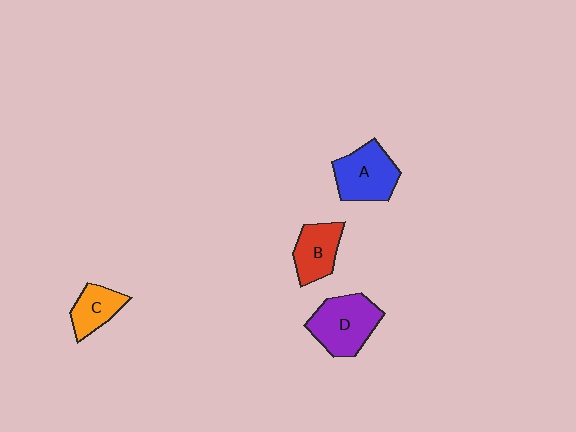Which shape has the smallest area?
Shape C (orange).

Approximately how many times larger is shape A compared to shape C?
Approximately 1.5 times.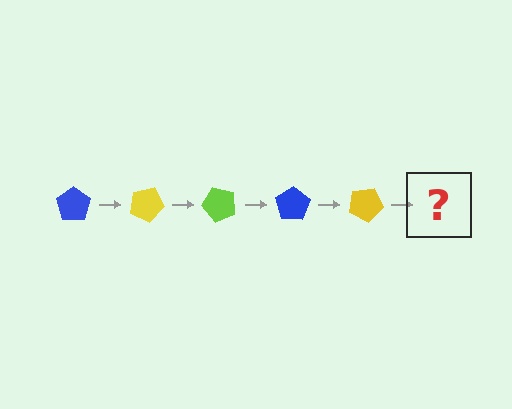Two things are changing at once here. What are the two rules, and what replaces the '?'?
The two rules are that it rotates 25 degrees each step and the color cycles through blue, yellow, and lime. The '?' should be a lime pentagon, rotated 125 degrees from the start.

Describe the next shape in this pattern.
It should be a lime pentagon, rotated 125 degrees from the start.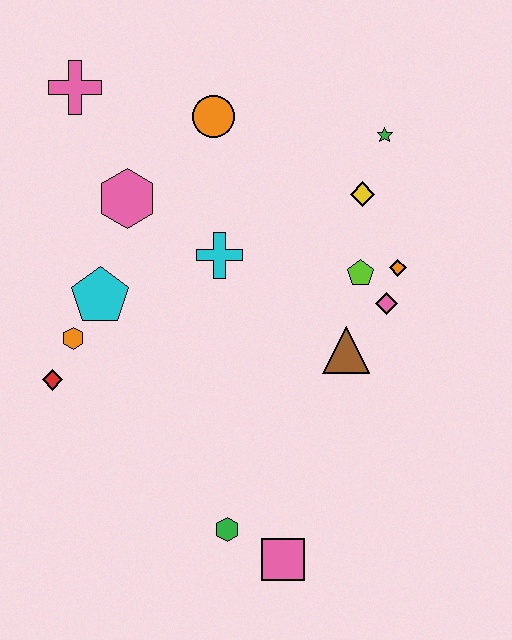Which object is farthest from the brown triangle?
The pink cross is farthest from the brown triangle.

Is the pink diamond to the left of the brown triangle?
No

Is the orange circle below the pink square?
No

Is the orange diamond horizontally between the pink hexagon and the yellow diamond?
No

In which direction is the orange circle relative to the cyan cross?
The orange circle is above the cyan cross.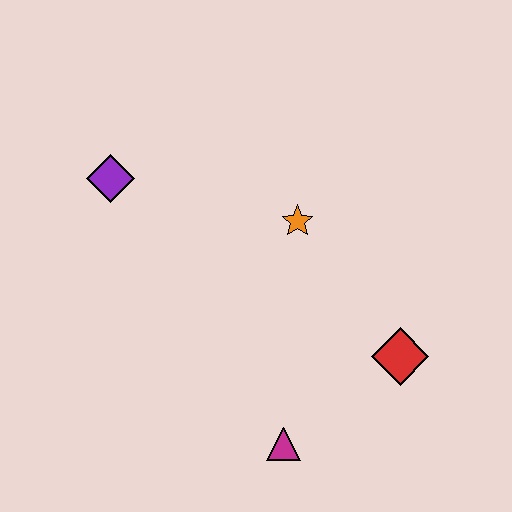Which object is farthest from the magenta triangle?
The purple diamond is farthest from the magenta triangle.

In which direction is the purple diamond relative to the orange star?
The purple diamond is to the left of the orange star.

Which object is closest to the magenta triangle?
The red diamond is closest to the magenta triangle.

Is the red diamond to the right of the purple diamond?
Yes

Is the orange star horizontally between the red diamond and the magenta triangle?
Yes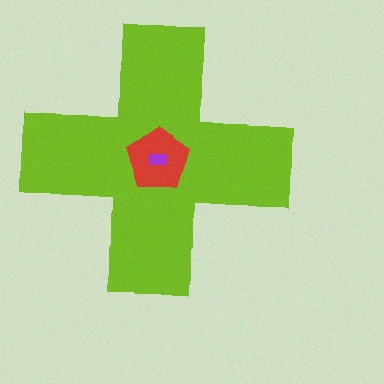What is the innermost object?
The purple rectangle.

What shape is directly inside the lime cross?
The red pentagon.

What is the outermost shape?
The lime cross.